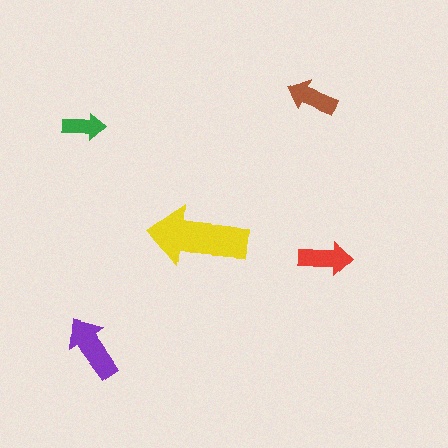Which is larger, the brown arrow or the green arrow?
The brown one.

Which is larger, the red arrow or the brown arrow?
The red one.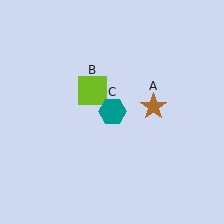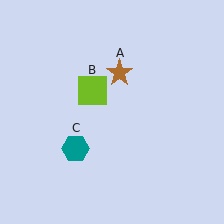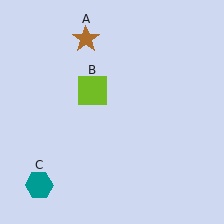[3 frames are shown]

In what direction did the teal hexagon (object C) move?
The teal hexagon (object C) moved down and to the left.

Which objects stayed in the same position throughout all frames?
Lime square (object B) remained stationary.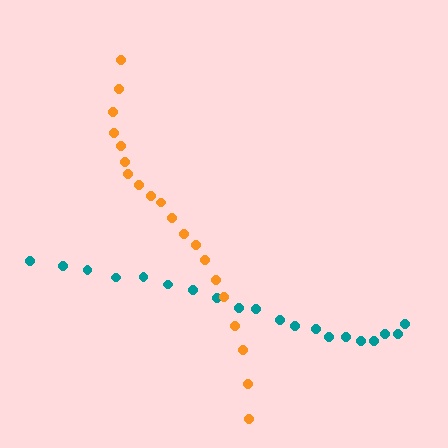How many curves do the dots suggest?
There are 2 distinct paths.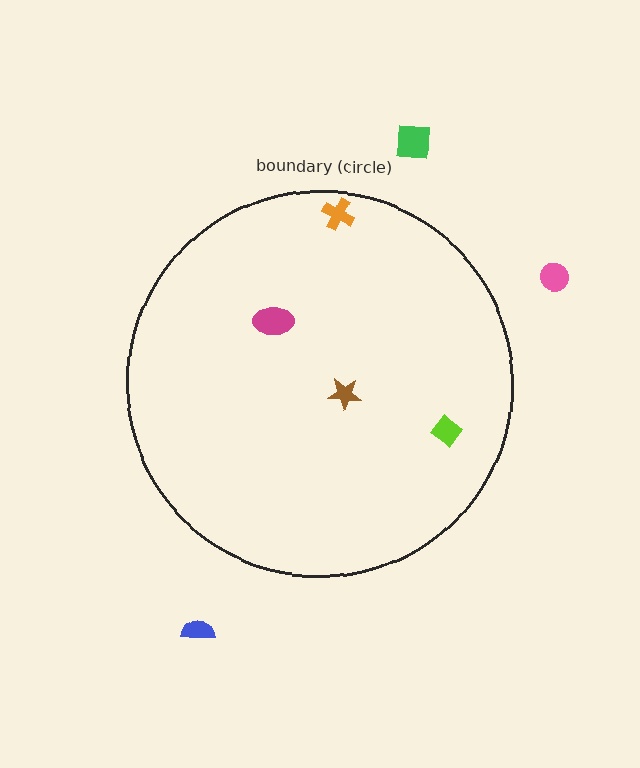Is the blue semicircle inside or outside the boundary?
Outside.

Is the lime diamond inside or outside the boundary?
Inside.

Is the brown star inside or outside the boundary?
Inside.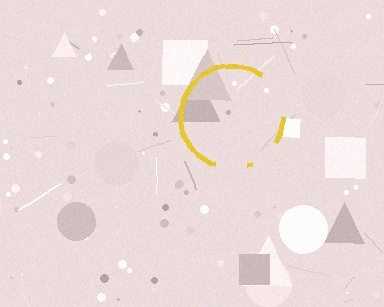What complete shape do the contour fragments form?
The contour fragments form a circle.